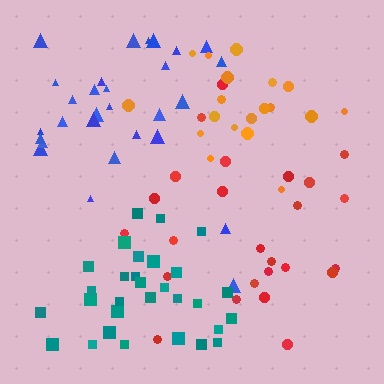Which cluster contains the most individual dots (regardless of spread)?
Blue (31).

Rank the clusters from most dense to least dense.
teal, orange, blue, red.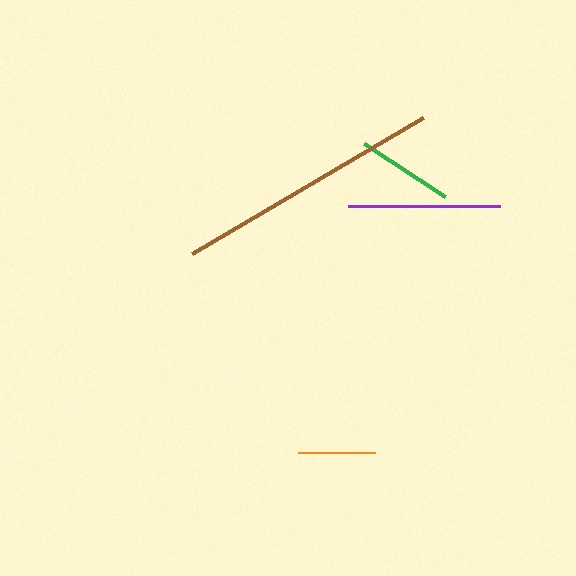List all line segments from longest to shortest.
From longest to shortest: brown, purple, green, orange.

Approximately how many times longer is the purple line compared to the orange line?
The purple line is approximately 2.0 times the length of the orange line.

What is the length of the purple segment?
The purple segment is approximately 151 pixels long.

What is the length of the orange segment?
The orange segment is approximately 77 pixels long.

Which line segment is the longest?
The brown line is the longest at approximately 268 pixels.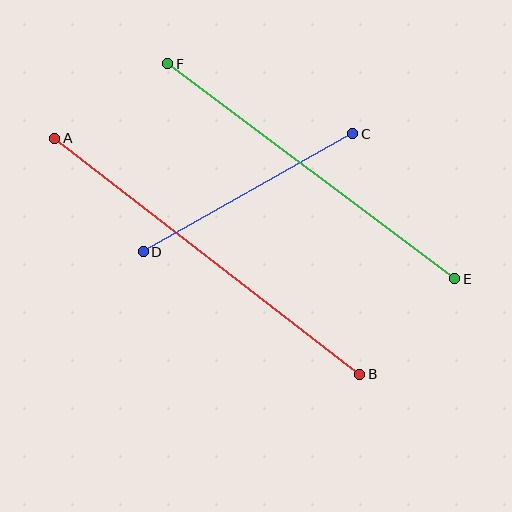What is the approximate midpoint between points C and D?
The midpoint is at approximately (248, 193) pixels.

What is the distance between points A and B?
The distance is approximately 386 pixels.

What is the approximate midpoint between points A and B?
The midpoint is at approximately (207, 256) pixels.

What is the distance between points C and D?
The distance is approximately 240 pixels.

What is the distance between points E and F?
The distance is approximately 359 pixels.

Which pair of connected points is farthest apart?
Points A and B are farthest apart.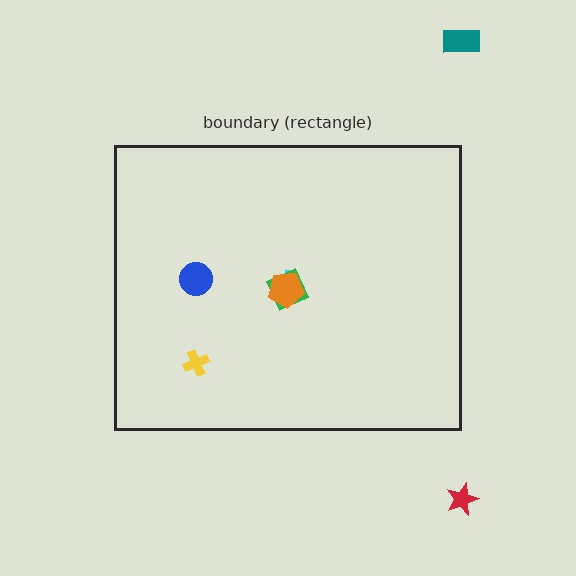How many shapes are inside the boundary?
5 inside, 2 outside.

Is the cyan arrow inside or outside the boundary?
Inside.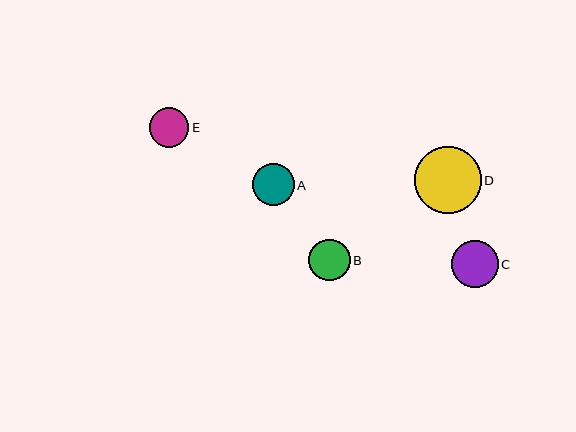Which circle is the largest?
Circle D is the largest with a size of approximately 67 pixels.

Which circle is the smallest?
Circle E is the smallest with a size of approximately 39 pixels.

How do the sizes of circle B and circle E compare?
Circle B and circle E are approximately the same size.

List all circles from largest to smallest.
From largest to smallest: D, C, A, B, E.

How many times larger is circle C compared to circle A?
Circle C is approximately 1.1 times the size of circle A.